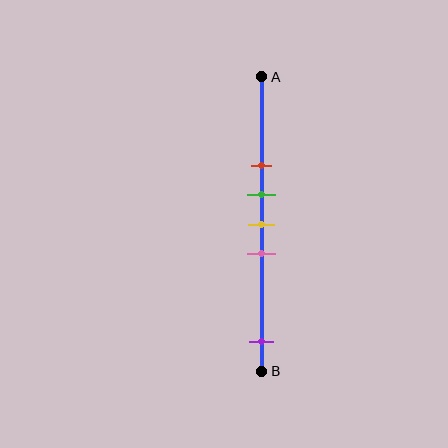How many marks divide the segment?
There are 5 marks dividing the segment.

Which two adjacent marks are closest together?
The green and yellow marks are the closest adjacent pair.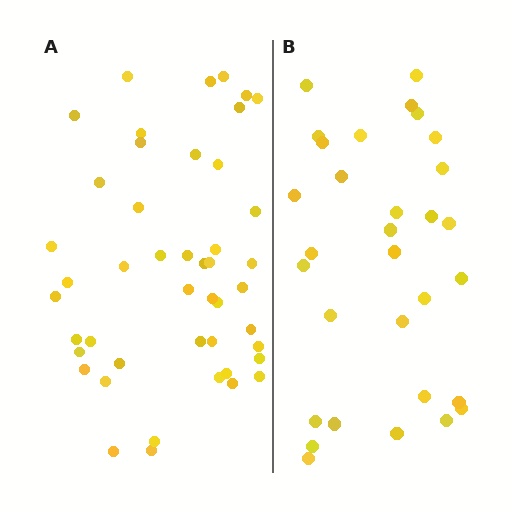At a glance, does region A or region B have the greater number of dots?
Region A (the left region) has more dots.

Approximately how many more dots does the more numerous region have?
Region A has approximately 15 more dots than region B.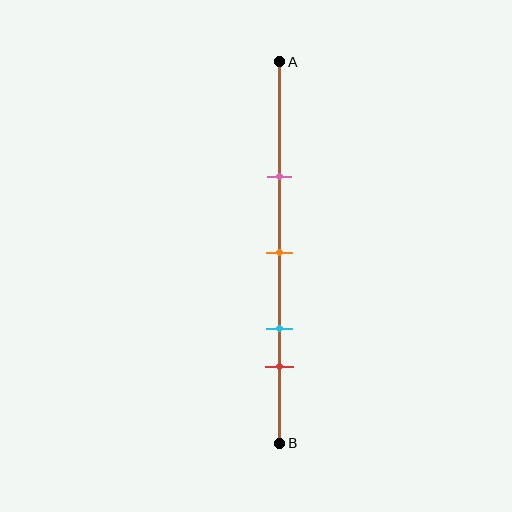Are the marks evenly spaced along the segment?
No, the marks are not evenly spaced.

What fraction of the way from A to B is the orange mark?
The orange mark is approximately 50% (0.5) of the way from A to B.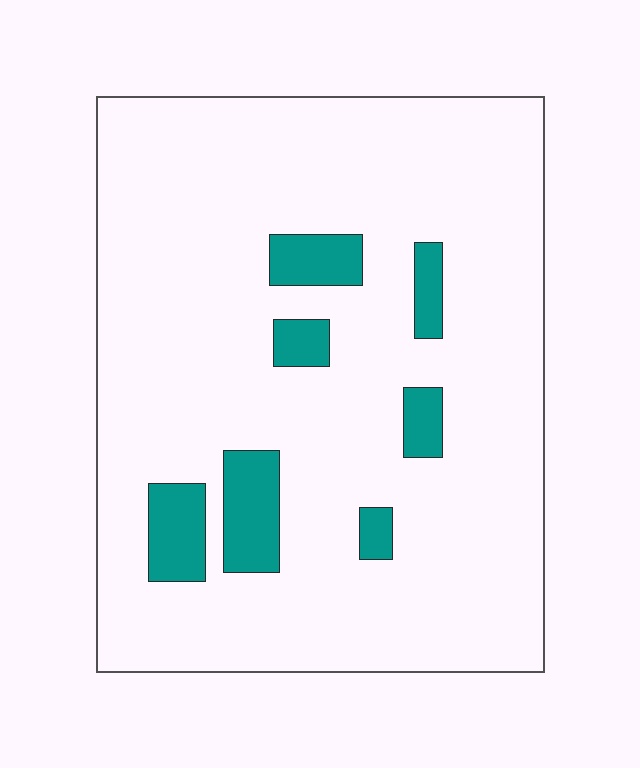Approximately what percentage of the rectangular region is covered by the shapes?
Approximately 10%.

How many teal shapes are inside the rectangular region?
7.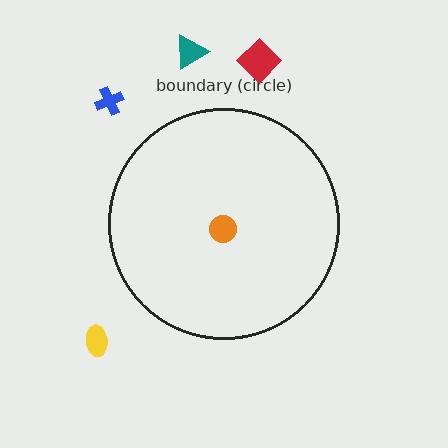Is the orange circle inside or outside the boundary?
Inside.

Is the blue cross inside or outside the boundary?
Outside.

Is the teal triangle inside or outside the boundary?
Outside.